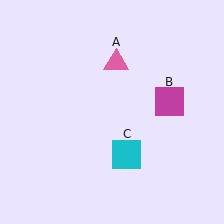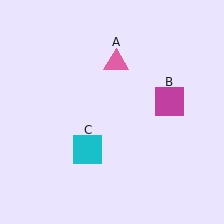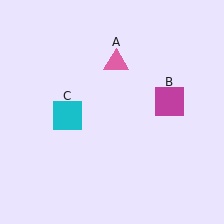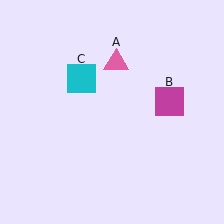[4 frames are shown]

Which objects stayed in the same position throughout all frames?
Pink triangle (object A) and magenta square (object B) remained stationary.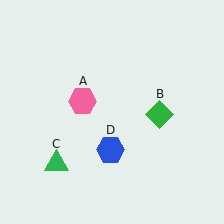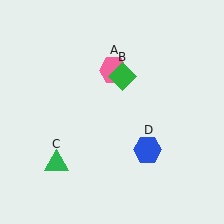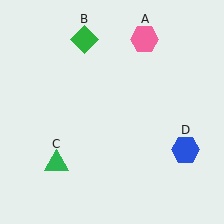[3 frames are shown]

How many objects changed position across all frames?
3 objects changed position: pink hexagon (object A), green diamond (object B), blue hexagon (object D).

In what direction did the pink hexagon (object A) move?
The pink hexagon (object A) moved up and to the right.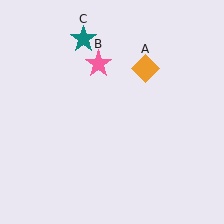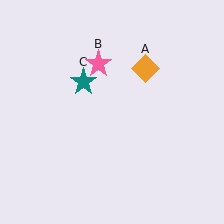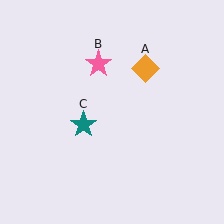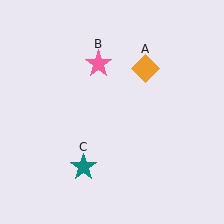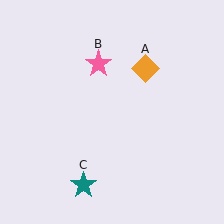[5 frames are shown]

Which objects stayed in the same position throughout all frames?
Orange diamond (object A) and pink star (object B) remained stationary.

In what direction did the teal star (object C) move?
The teal star (object C) moved down.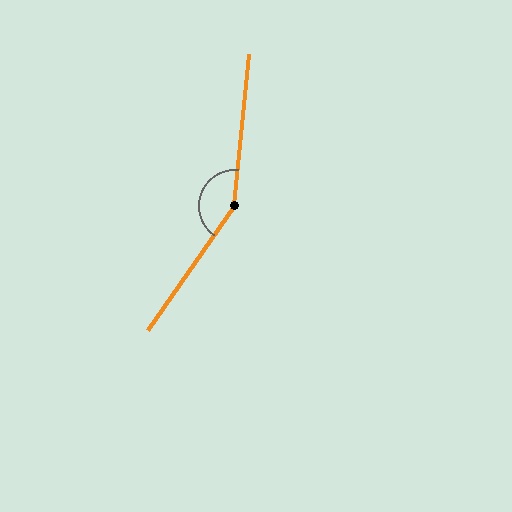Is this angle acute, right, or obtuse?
It is obtuse.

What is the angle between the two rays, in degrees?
Approximately 151 degrees.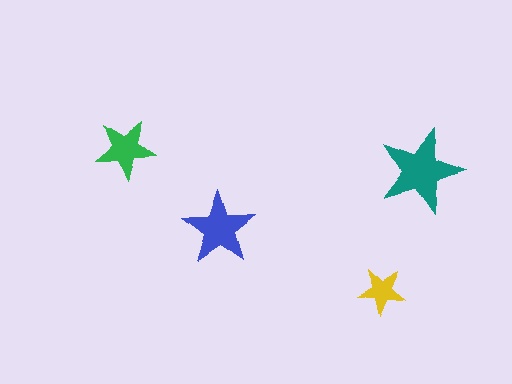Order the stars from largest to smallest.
the teal one, the blue one, the green one, the yellow one.